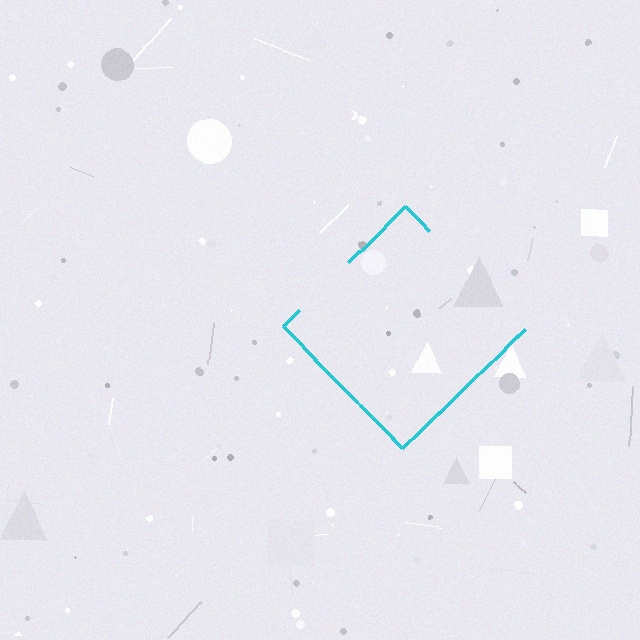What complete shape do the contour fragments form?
The contour fragments form a diamond.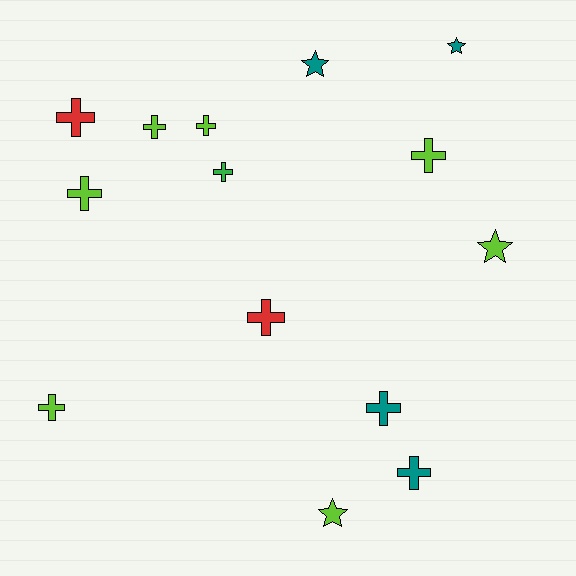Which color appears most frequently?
Lime, with 7 objects.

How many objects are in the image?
There are 14 objects.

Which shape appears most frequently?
Cross, with 10 objects.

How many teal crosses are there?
There are 2 teal crosses.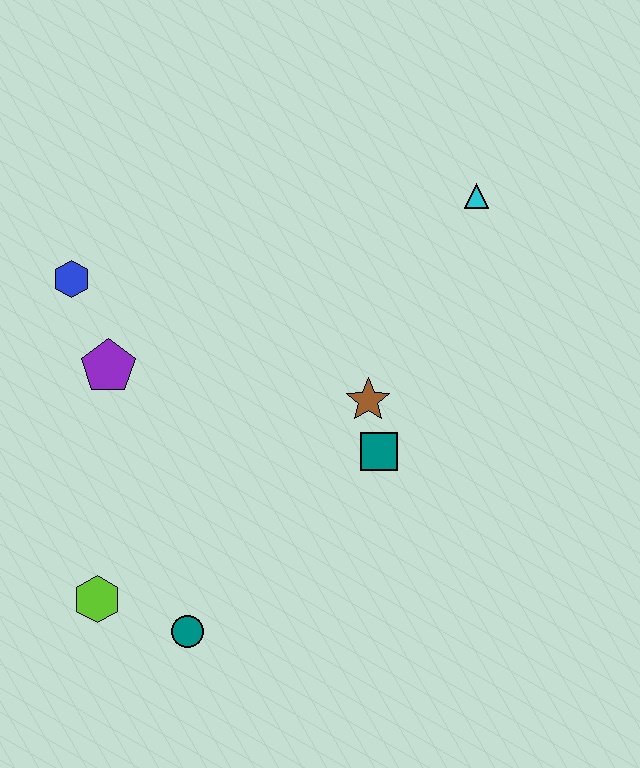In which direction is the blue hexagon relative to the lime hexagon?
The blue hexagon is above the lime hexagon.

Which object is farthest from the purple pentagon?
The cyan triangle is farthest from the purple pentagon.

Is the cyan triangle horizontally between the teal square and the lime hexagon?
No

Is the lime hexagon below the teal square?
Yes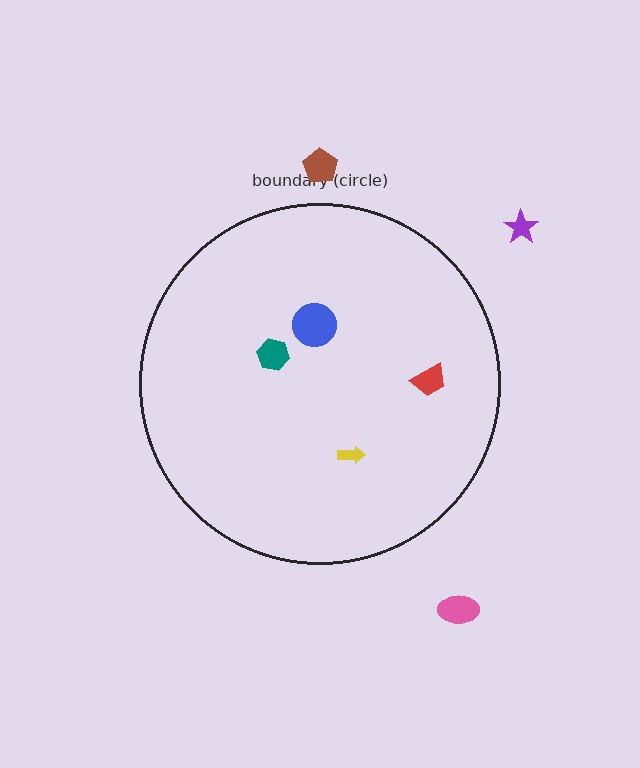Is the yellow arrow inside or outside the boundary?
Inside.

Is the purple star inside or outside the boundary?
Outside.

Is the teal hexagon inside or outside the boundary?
Inside.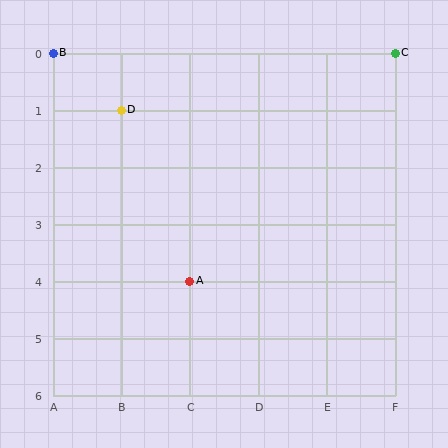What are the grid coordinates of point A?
Point A is at grid coordinates (C, 4).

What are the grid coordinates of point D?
Point D is at grid coordinates (B, 1).